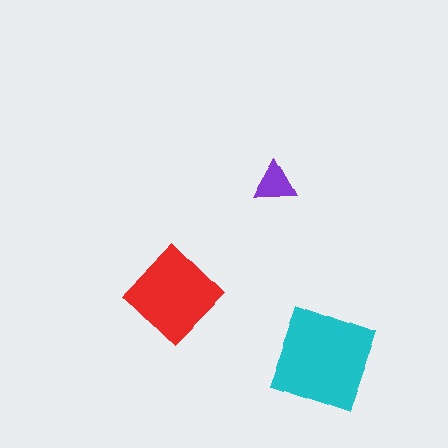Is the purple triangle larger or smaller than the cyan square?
Smaller.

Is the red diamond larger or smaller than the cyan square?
Smaller.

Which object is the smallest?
The purple triangle.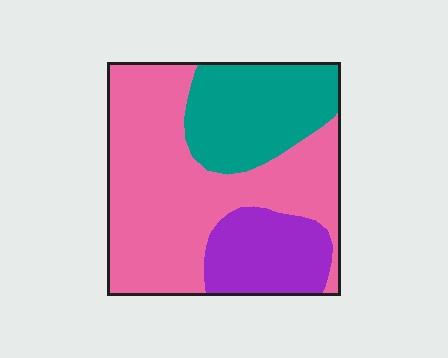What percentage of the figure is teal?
Teal covers about 25% of the figure.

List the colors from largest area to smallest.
From largest to smallest: pink, teal, purple.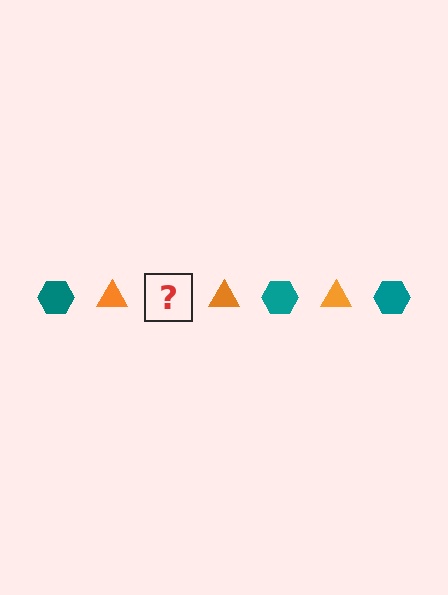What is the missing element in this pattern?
The missing element is a teal hexagon.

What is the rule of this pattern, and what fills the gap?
The rule is that the pattern alternates between teal hexagon and orange triangle. The gap should be filled with a teal hexagon.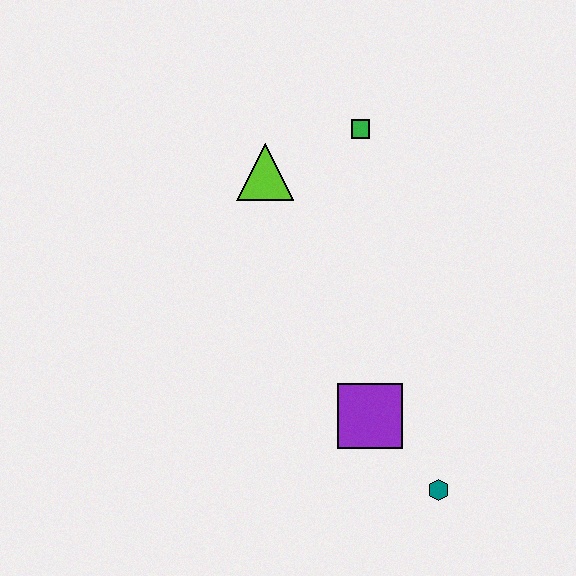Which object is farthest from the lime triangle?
The teal hexagon is farthest from the lime triangle.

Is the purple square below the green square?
Yes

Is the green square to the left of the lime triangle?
No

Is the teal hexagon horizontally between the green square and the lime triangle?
No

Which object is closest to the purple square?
The teal hexagon is closest to the purple square.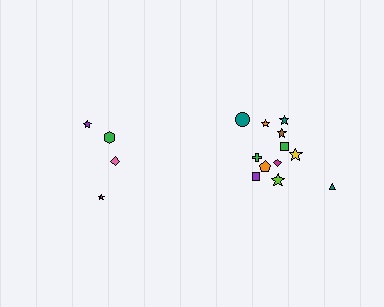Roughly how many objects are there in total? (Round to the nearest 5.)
Roughly 15 objects in total.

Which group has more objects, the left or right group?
The right group.